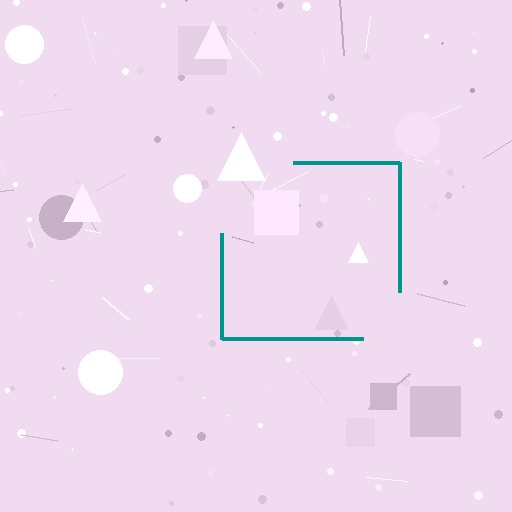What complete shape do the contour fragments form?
The contour fragments form a square.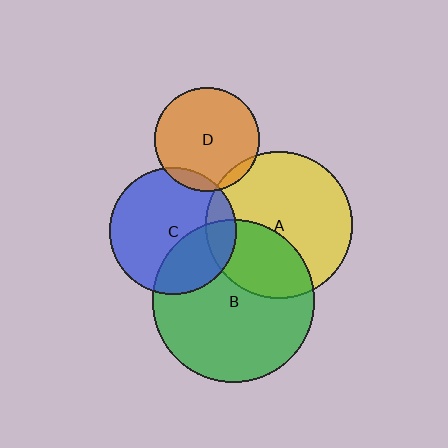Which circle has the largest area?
Circle B (green).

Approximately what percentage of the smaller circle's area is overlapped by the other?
Approximately 35%.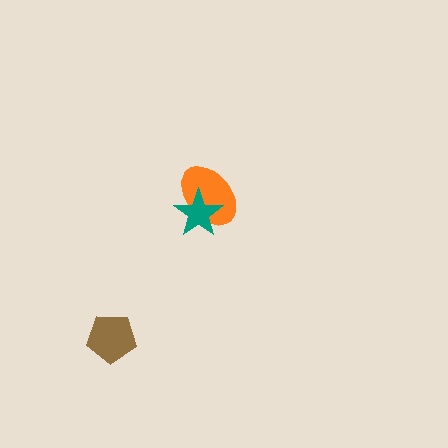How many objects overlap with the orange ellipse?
1 object overlaps with the orange ellipse.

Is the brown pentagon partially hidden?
No, no other shape covers it.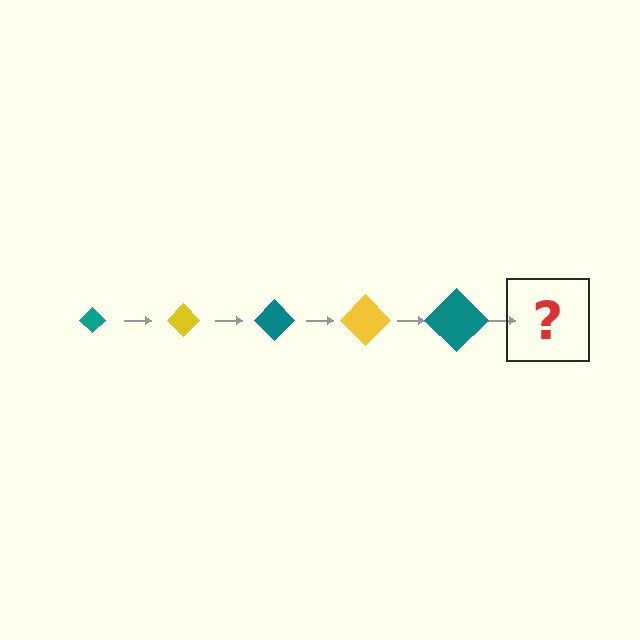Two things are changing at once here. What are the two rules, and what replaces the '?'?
The two rules are that the diamond grows larger each step and the color cycles through teal and yellow. The '?' should be a yellow diamond, larger than the previous one.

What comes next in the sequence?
The next element should be a yellow diamond, larger than the previous one.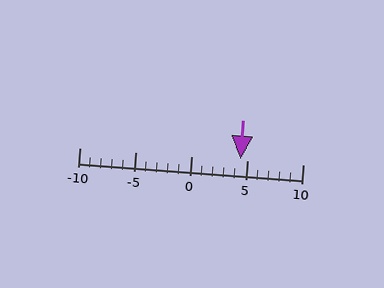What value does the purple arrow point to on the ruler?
The purple arrow points to approximately 4.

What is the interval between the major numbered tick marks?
The major tick marks are spaced 5 units apart.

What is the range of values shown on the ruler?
The ruler shows values from -10 to 10.